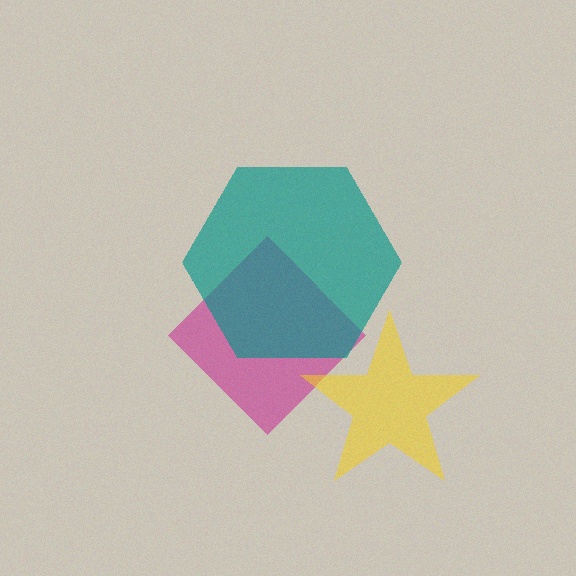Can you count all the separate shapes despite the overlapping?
Yes, there are 3 separate shapes.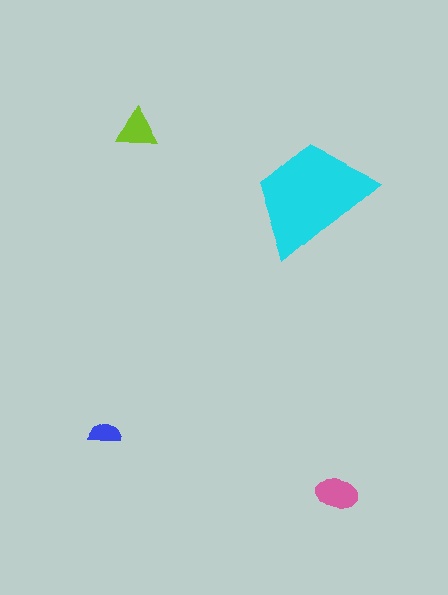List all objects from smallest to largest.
The blue semicircle, the lime triangle, the pink ellipse, the cyan trapezoid.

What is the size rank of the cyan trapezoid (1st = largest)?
1st.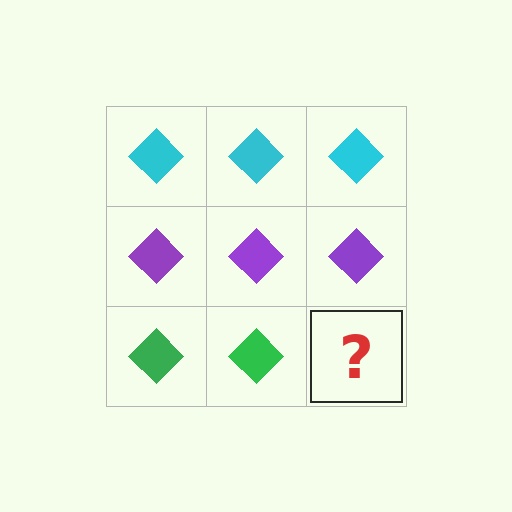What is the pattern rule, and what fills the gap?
The rule is that each row has a consistent color. The gap should be filled with a green diamond.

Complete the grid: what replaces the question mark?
The question mark should be replaced with a green diamond.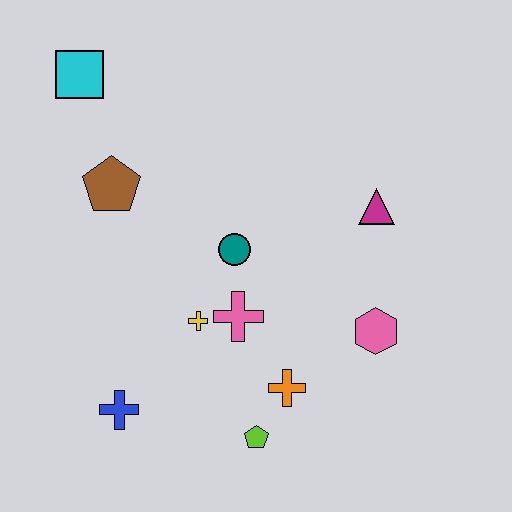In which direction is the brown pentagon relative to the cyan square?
The brown pentagon is below the cyan square.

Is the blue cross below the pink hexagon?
Yes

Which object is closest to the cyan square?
The brown pentagon is closest to the cyan square.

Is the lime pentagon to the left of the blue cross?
No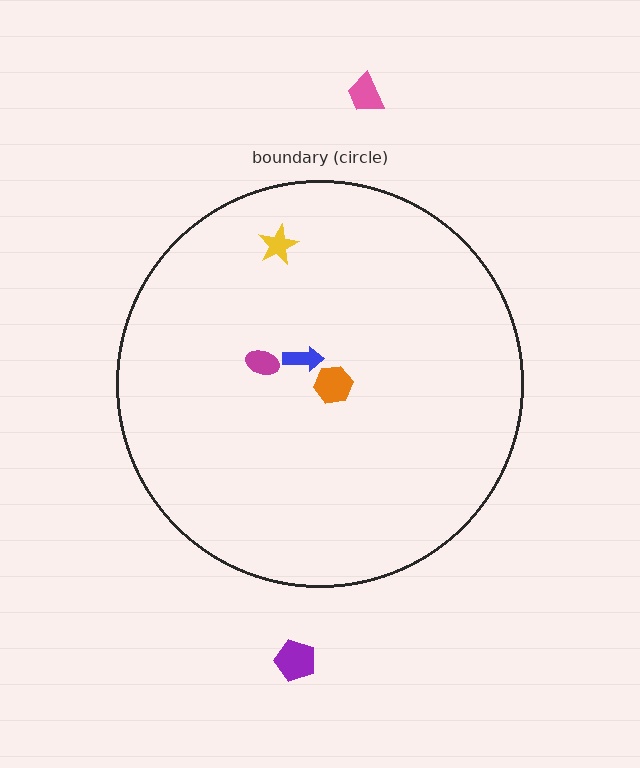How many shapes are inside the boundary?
4 inside, 2 outside.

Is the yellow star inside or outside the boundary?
Inside.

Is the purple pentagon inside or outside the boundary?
Outside.